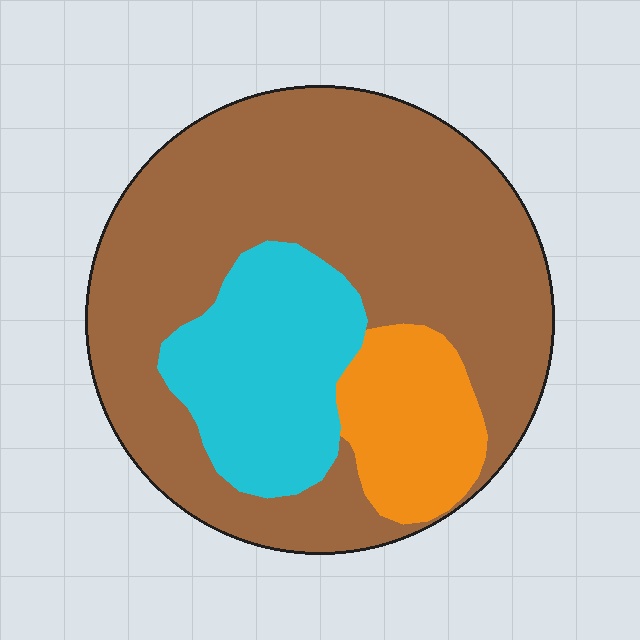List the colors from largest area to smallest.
From largest to smallest: brown, cyan, orange.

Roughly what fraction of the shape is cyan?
Cyan takes up less than a quarter of the shape.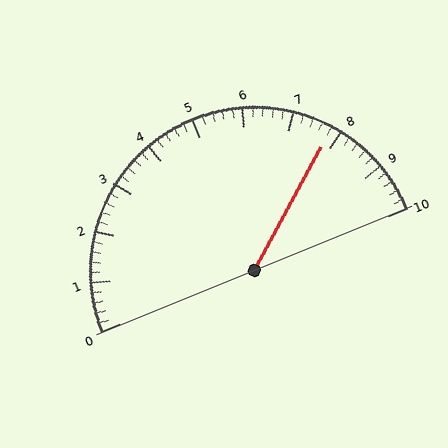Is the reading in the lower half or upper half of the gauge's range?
The reading is in the upper half of the range (0 to 10).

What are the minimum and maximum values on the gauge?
The gauge ranges from 0 to 10.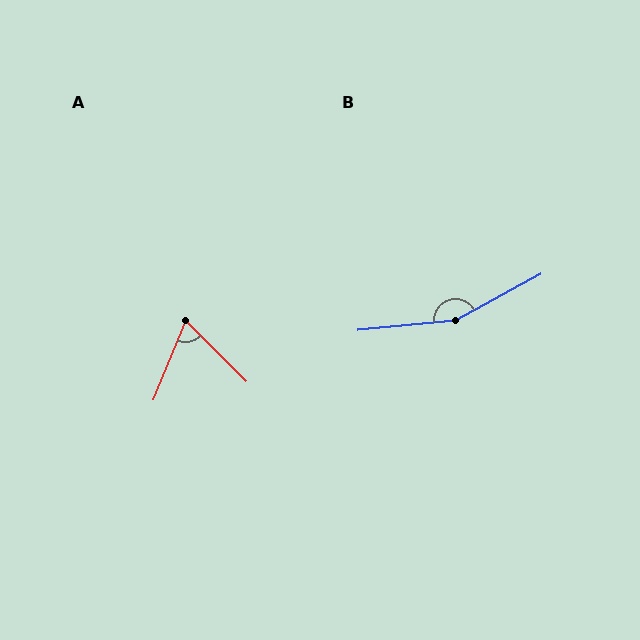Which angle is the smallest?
A, at approximately 67 degrees.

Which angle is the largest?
B, at approximately 157 degrees.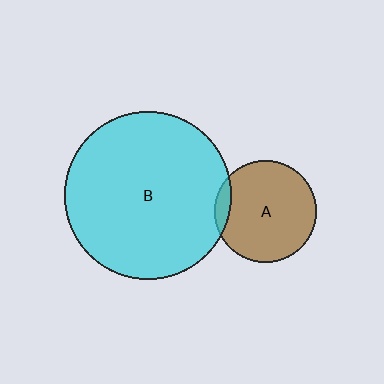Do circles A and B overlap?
Yes.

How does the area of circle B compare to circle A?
Approximately 2.7 times.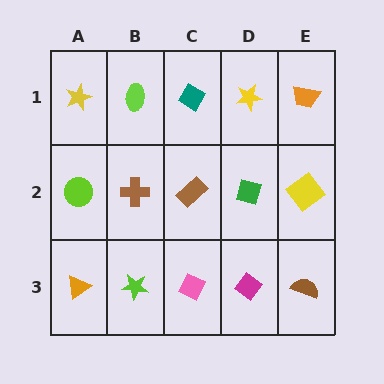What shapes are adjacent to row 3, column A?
A lime circle (row 2, column A), a lime star (row 3, column B).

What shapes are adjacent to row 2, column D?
A yellow star (row 1, column D), a magenta diamond (row 3, column D), a brown rectangle (row 2, column C), a yellow diamond (row 2, column E).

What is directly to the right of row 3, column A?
A lime star.